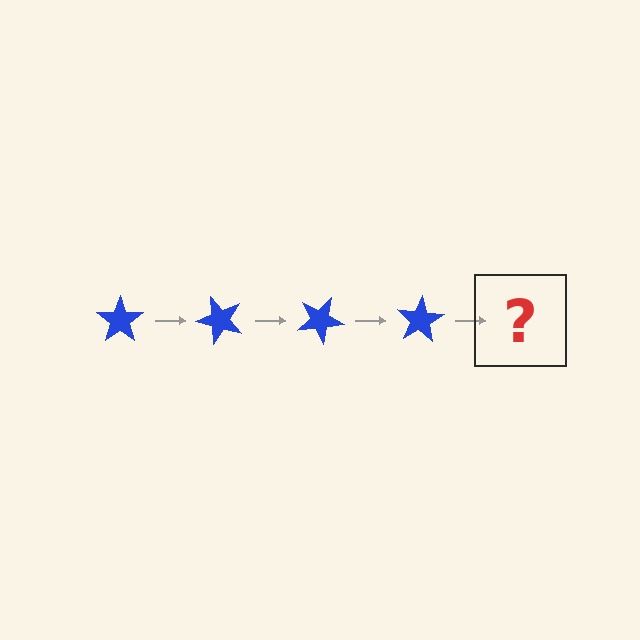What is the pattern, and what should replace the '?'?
The pattern is that the star rotates 50 degrees each step. The '?' should be a blue star rotated 200 degrees.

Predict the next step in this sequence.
The next step is a blue star rotated 200 degrees.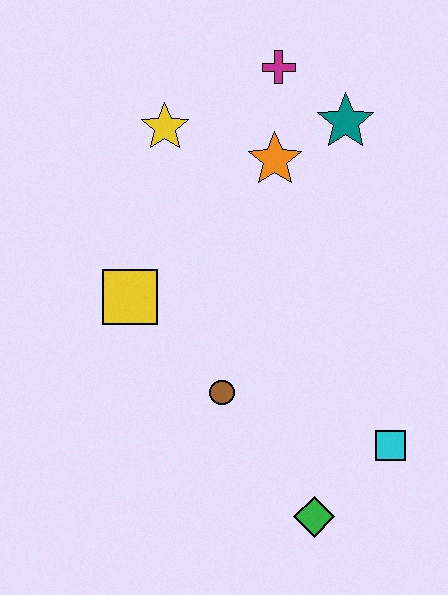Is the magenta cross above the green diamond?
Yes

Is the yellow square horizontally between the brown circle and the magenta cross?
No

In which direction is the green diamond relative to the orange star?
The green diamond is below the orange star.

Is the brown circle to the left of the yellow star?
No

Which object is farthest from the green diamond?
The magenta cross is farthest from the green diamond.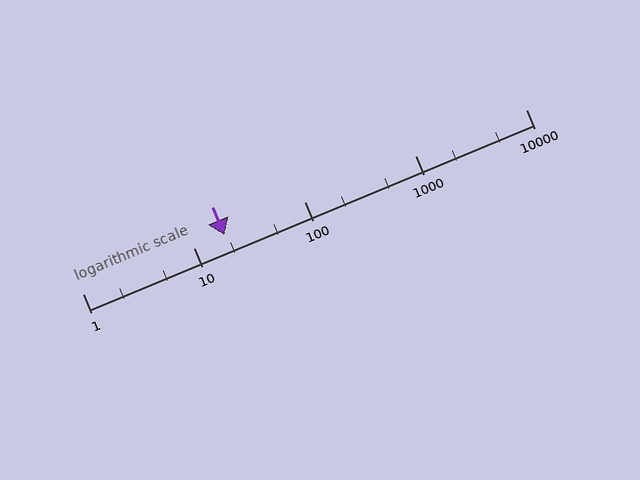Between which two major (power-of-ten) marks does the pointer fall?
The pointer is between 10 and 100.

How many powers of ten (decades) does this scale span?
The scale spans 4 decades, from 1 to 10000.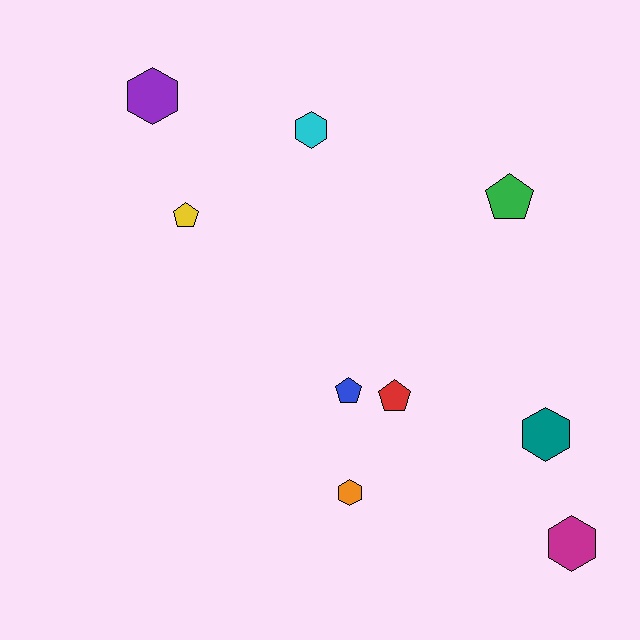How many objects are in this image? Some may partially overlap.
There are 9 objects.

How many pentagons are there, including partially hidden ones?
There are 4 pentagons.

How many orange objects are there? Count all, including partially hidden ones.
There is 1 orange object.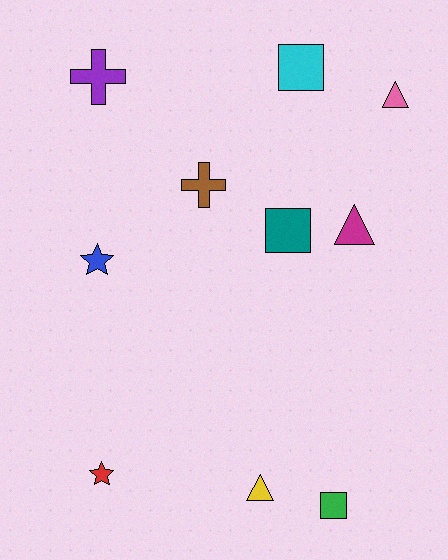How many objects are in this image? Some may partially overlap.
There are 10 objects.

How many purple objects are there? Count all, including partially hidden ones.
There is 1 purple object.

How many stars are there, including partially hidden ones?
There are 2 stars.